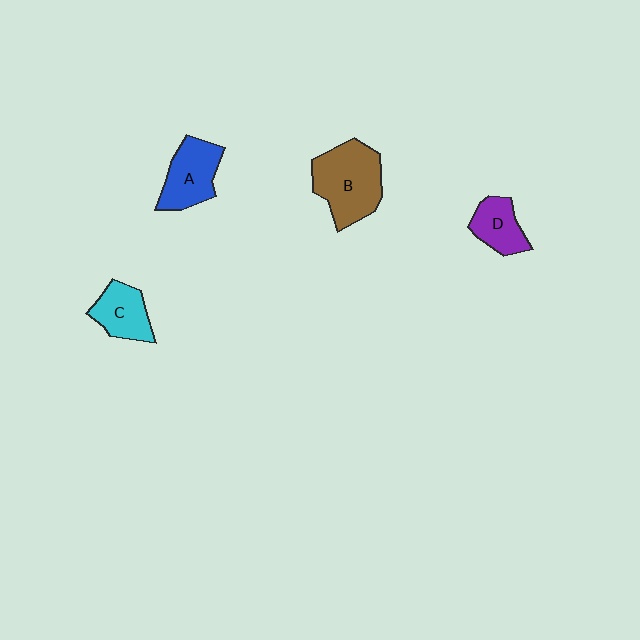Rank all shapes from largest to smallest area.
From largest to smallest: B (brown), A (blue), C (cyan), D (purple).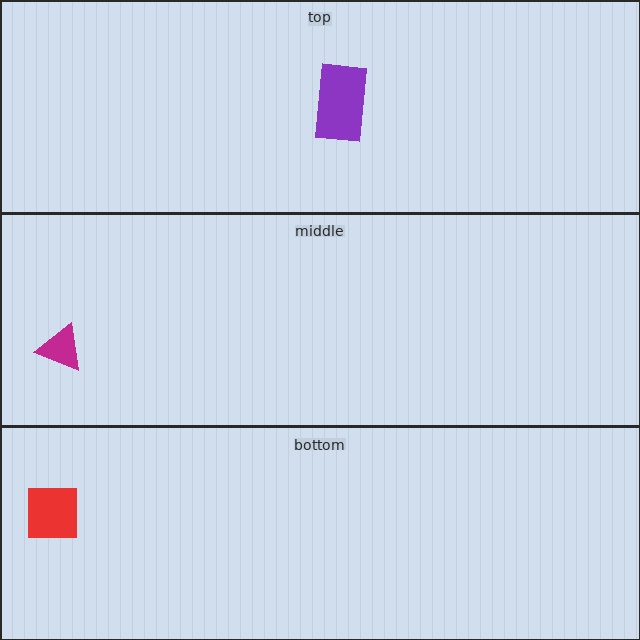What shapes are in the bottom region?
The red square.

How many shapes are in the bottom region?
1.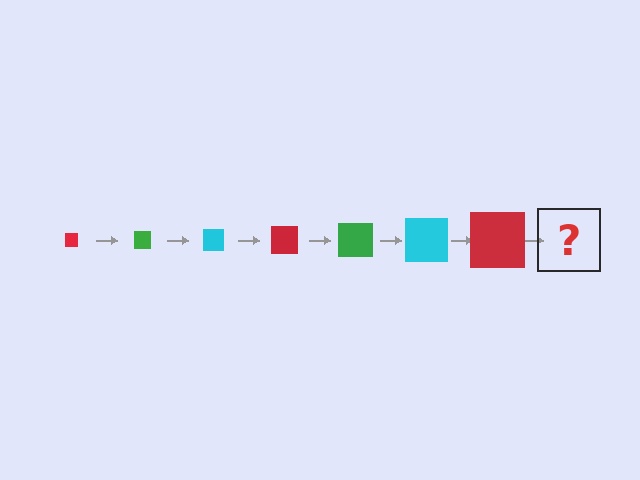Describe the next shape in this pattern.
It should be a green square, larger than the previous one.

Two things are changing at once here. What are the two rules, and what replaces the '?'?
The two rules are that the square grows larger each step and the color cycles through red, green, and cyan. The '?' should be a green square, larger than the previous one.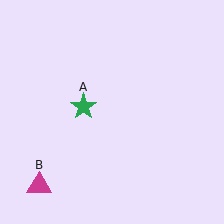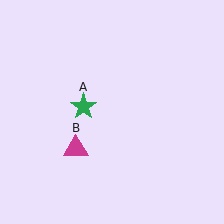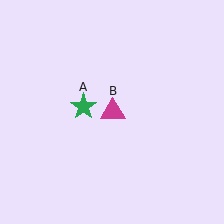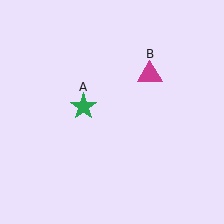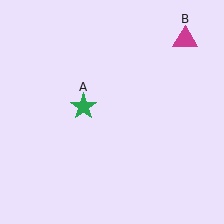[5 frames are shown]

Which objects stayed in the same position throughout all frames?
Green star (object A) remained stationary.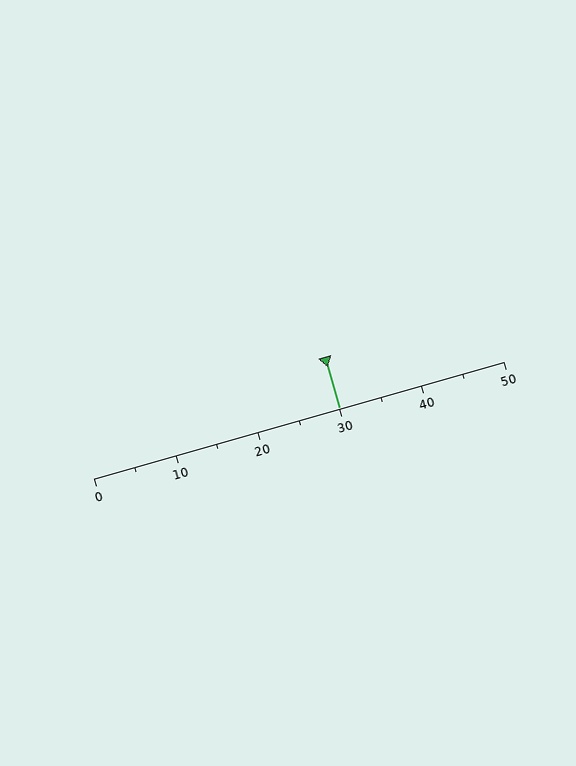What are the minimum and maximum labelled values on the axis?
The axis runs from 0 to 50.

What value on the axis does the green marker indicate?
The marker indicates approximately 30.